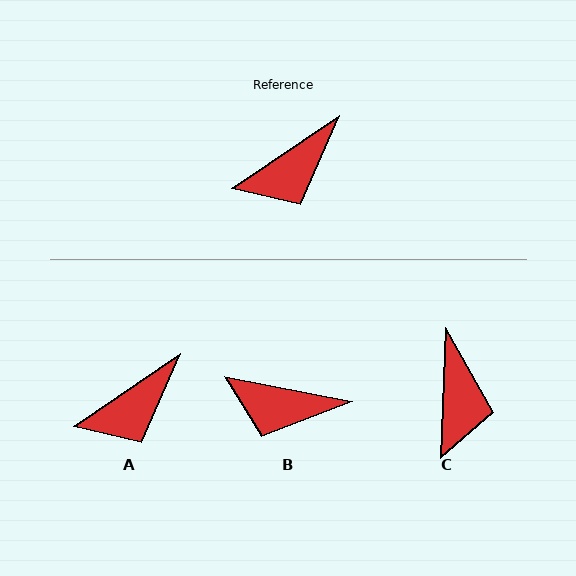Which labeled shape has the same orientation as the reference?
A.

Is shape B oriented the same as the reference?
No, it is off by about 45 degrees.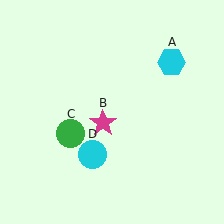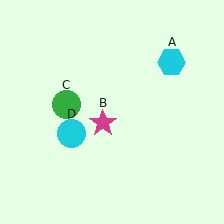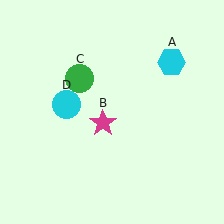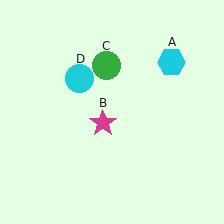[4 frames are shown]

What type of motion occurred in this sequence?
The green circle (object C), cyan circle (object D) rotated clockwise around the center of the scene.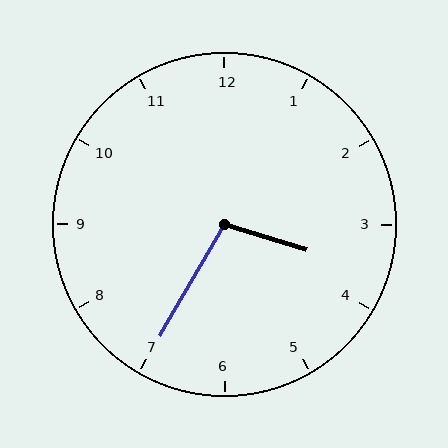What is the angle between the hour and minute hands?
Approximately 102 degrees.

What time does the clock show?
3:35.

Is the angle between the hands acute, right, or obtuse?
It is obtuse.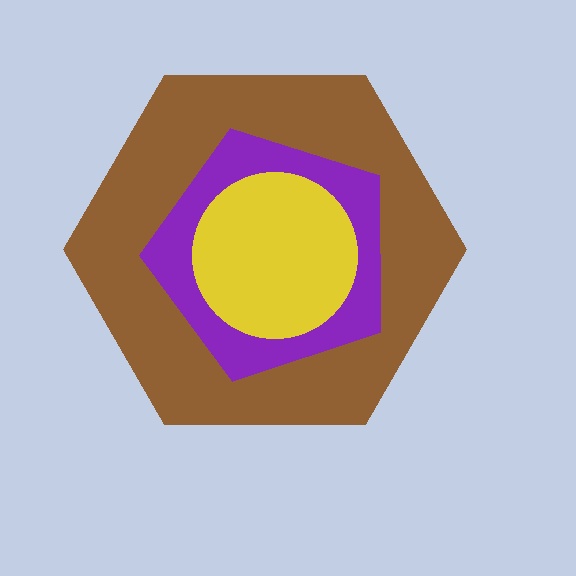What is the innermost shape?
The yellow circle.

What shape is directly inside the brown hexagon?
The purple pentagon.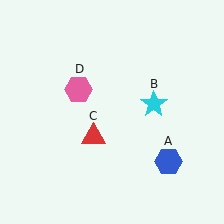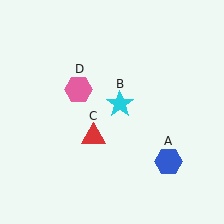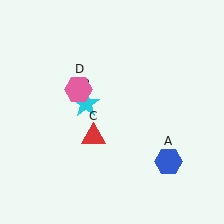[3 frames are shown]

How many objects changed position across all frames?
1 object changed position: cyan star (object B).